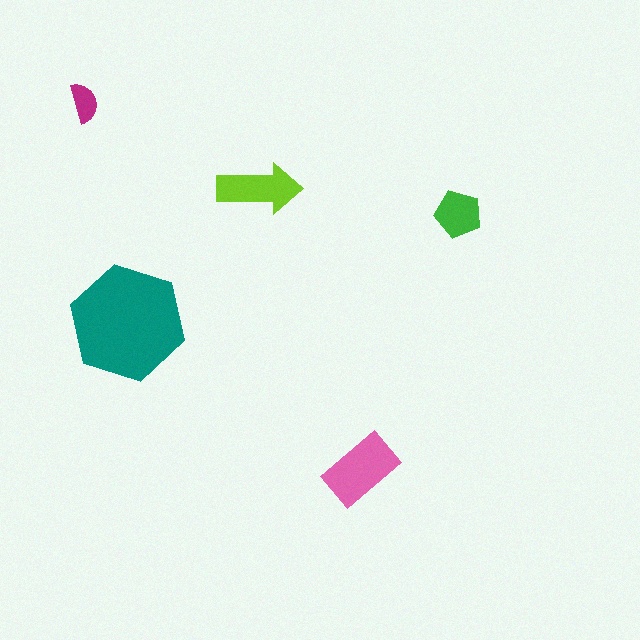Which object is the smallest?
The magenta semicircle.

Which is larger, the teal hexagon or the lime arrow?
The teal hexagon.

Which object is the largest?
The teal hexagon.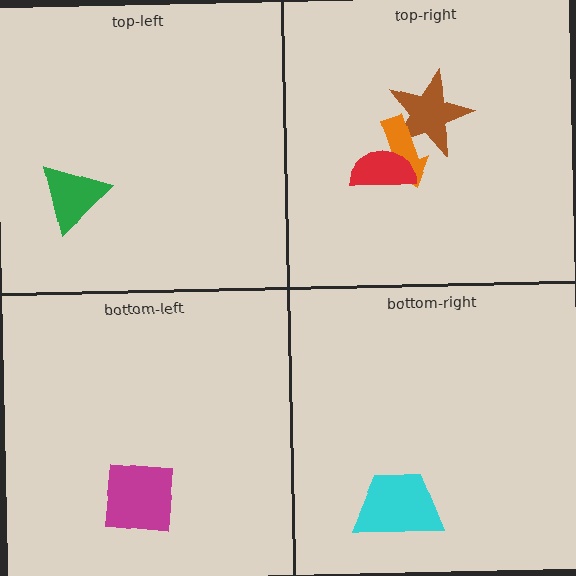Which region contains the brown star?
The top-right region.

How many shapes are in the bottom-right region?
1.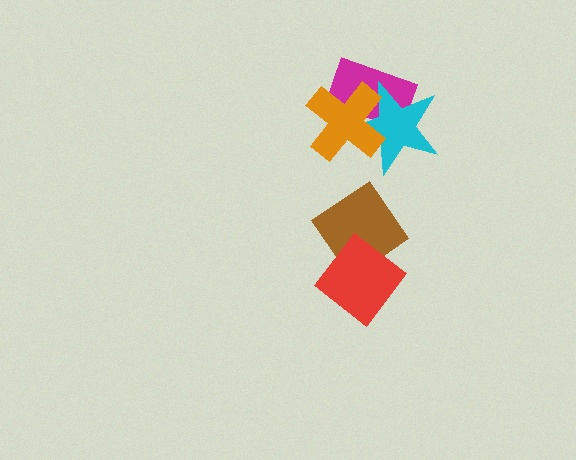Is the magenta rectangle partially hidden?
Yes, it is partially covered by another shape.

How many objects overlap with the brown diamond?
1 object overlaps with the brown diamond.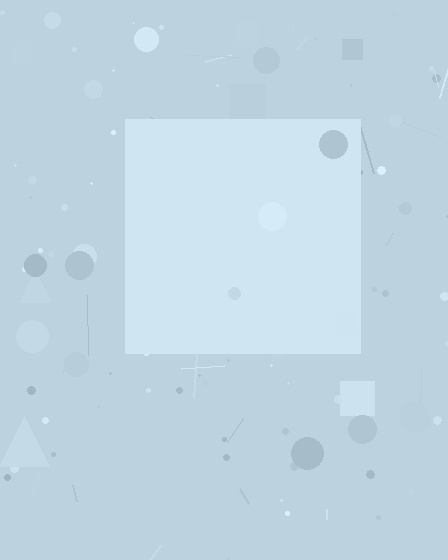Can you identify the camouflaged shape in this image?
The camouflaged shape is a square.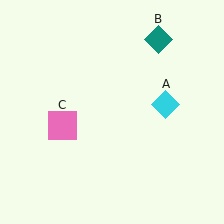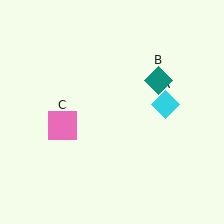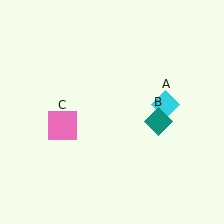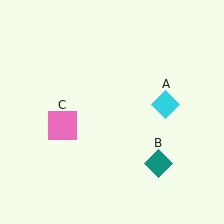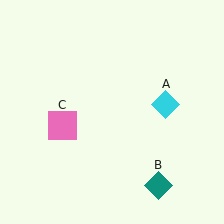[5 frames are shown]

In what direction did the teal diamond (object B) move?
The teal diamond (object B) moved down.